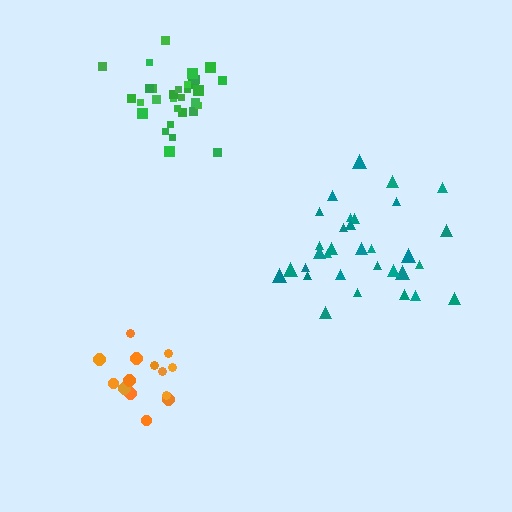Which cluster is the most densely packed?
Green.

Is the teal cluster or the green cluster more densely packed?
Green.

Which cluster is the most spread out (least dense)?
Teal.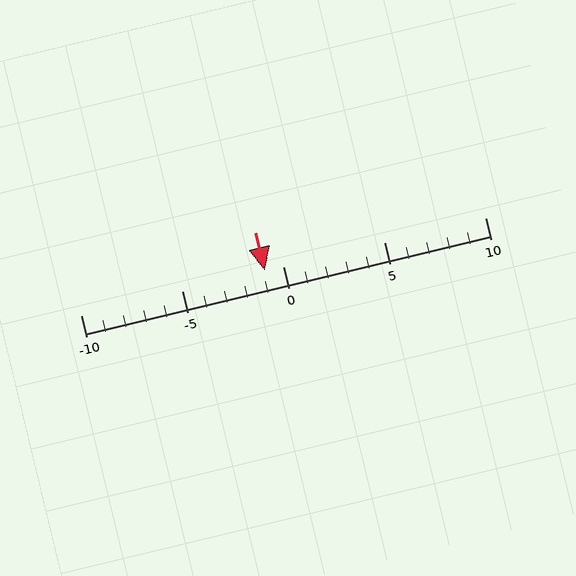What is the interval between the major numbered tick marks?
The major tick marks are spaced 5 units apart.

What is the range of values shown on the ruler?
The ruler shows values from -10 to 10.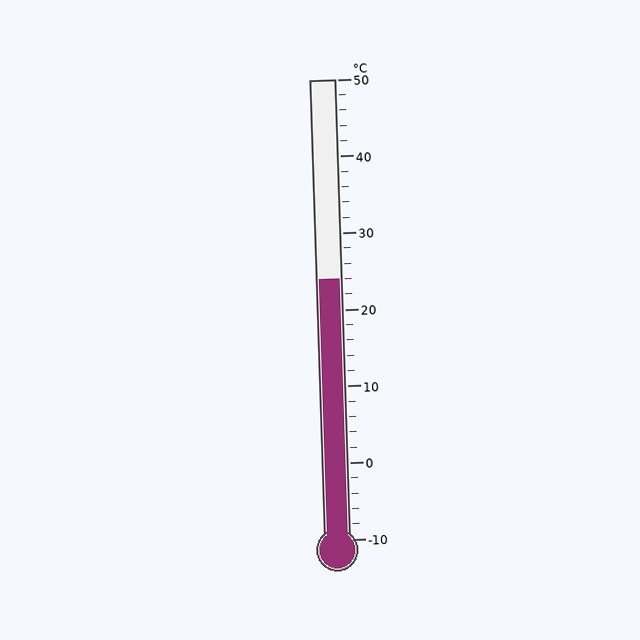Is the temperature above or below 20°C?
The temperature is above 20°C.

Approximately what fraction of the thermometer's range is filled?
The thermometer is filled to approximately 55% of its range.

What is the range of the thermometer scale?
The thermometer scale ranges from -10°C to 50°C.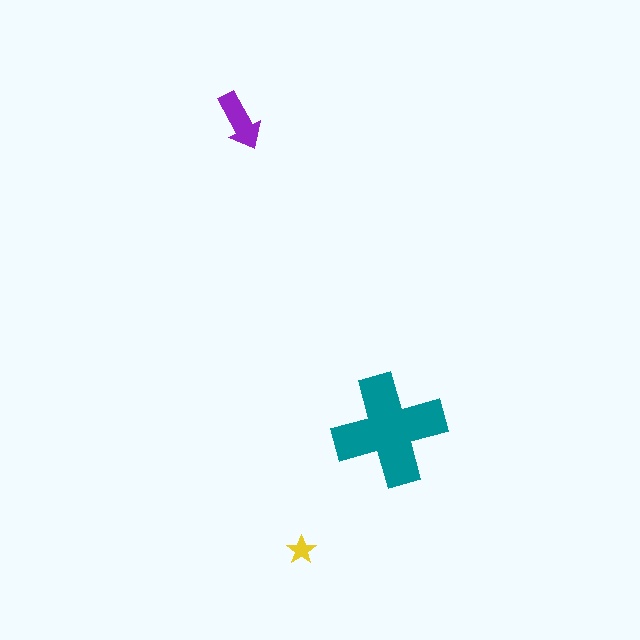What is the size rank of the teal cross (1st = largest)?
1st.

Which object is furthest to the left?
The purple arrow is leftmost.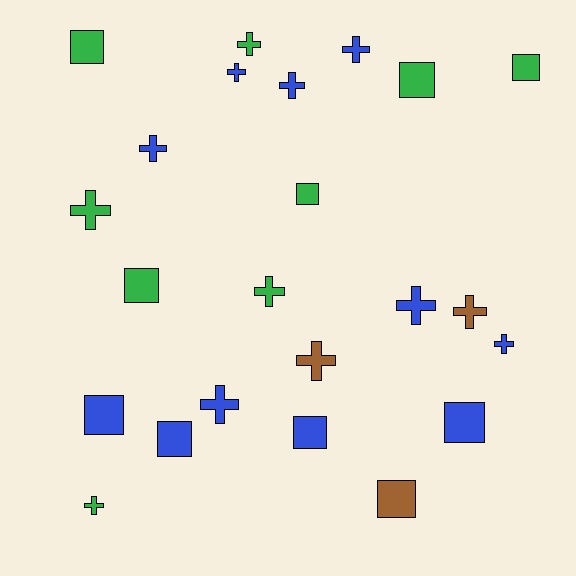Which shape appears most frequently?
Cross, with 13 objects.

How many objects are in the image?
There are 23 objects.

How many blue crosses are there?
There are 7 blue crosses.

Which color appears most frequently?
Blue, with 11 objects.